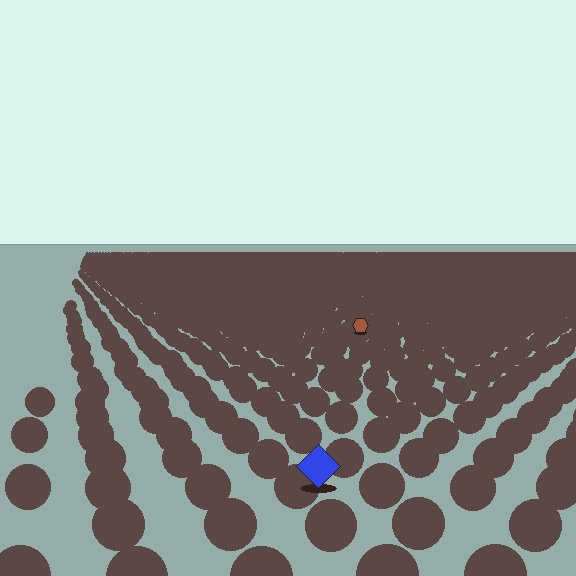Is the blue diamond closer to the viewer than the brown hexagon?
Yes. The blue diamond is closer — you can tell from the texture gradient: the ground texture is coarser near it.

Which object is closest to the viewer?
The blue diamond is closest. The texture marks near it are larger and more spread out.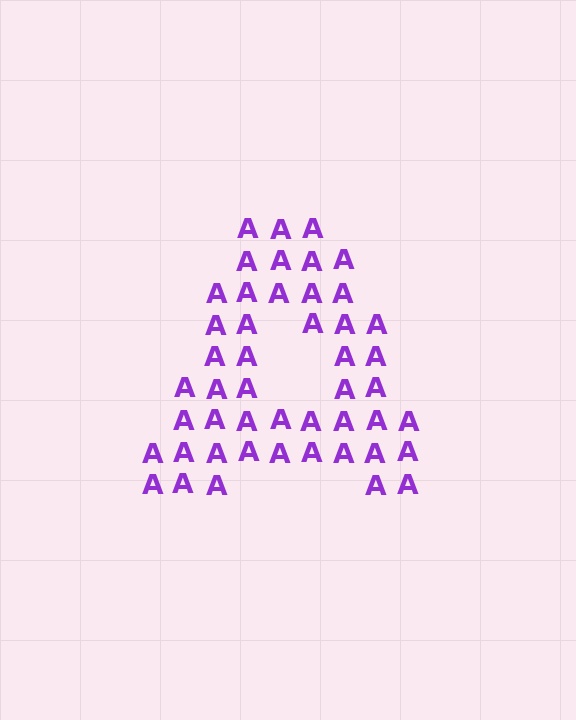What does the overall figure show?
The overall figure shows the letter A.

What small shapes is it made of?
It is made of small letter A's.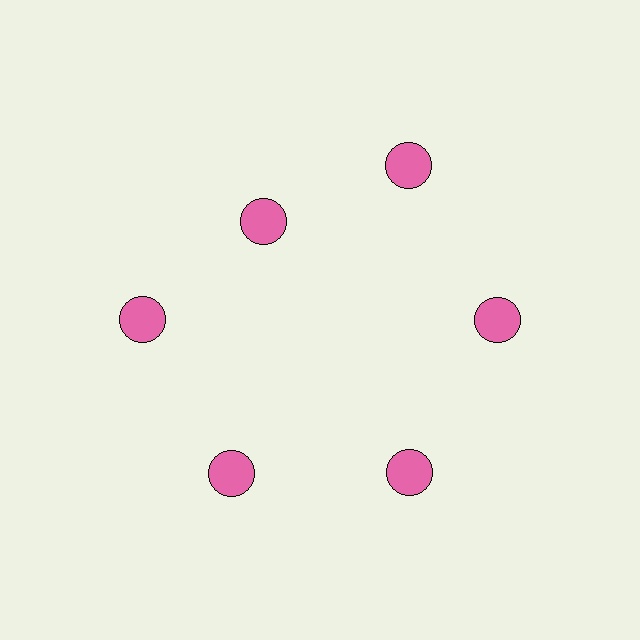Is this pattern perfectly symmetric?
No. The 6 pink circles are arranged in a ring, but one element near the 11 o'clock position is pulled inward toward the center, breaking the 6-fold rotational symmetry.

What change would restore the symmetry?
The symmetry would be restored by moving it outward, back onto the ring so that all 6 circles sit at equal angles and equal distance from the center.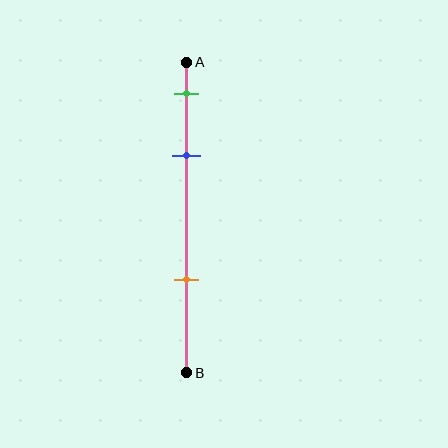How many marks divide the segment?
There are 3 marks dividing the segment.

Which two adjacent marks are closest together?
The green and blue marks are the closest adjacent pair.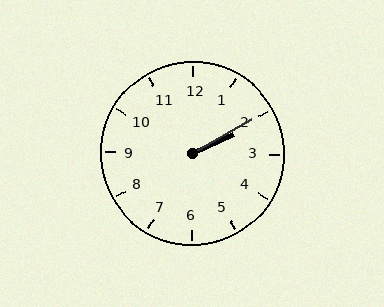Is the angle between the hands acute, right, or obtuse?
It is acute.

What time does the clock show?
2:10.